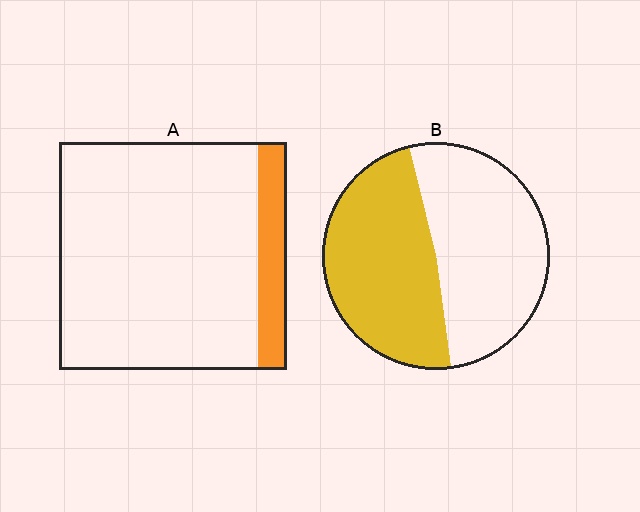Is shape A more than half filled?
No.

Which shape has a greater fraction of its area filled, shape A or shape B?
Shape B.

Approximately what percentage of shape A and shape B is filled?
A is approximately 15% and B is approximately 50%.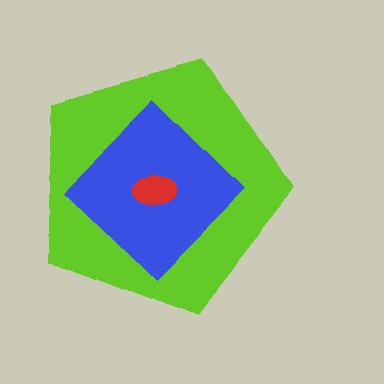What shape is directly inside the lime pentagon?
The blue diamond.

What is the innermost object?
The red ellipse.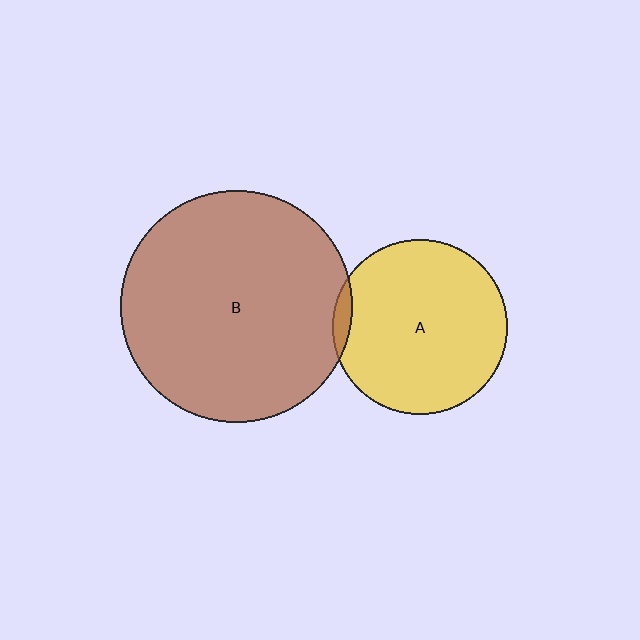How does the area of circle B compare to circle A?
Approximately 1.8 times.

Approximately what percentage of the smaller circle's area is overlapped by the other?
Approximately 5%.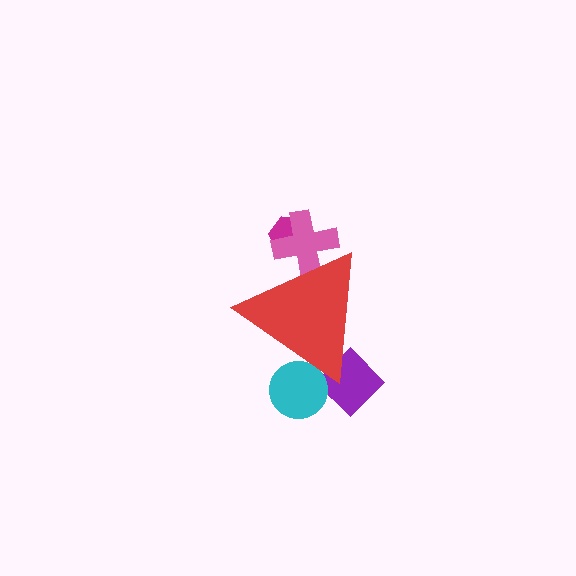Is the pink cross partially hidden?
Yes, the pink cross is partially hidden behind the red triangle.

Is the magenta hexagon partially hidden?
Yes, the magenta hexagon is partially hidden behind the red triangle.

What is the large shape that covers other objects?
A red triangle.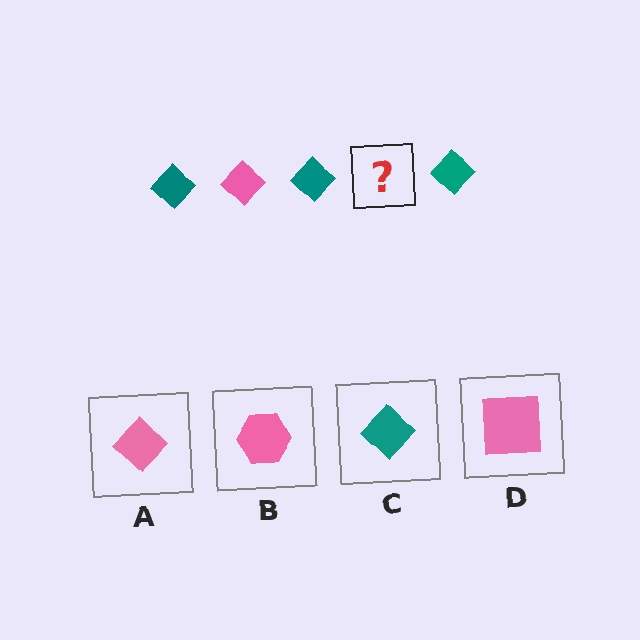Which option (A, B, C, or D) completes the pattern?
A.